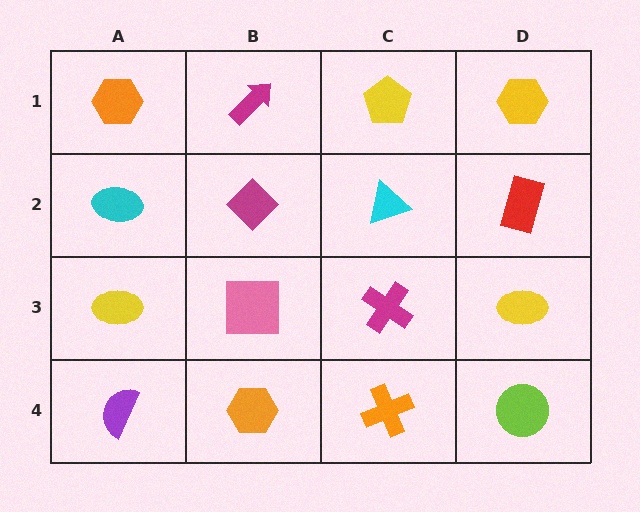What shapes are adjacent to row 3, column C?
A cyan triangle (row 2, column C), an orange cross (row 4, column C), a pink square (row 3, column B), a yellow ellipse (row 3, column D).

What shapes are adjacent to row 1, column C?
A cyan triangle (row 2, column C), a magenta arrow (row 1, column B), a yellow hexagon (row 1, column D).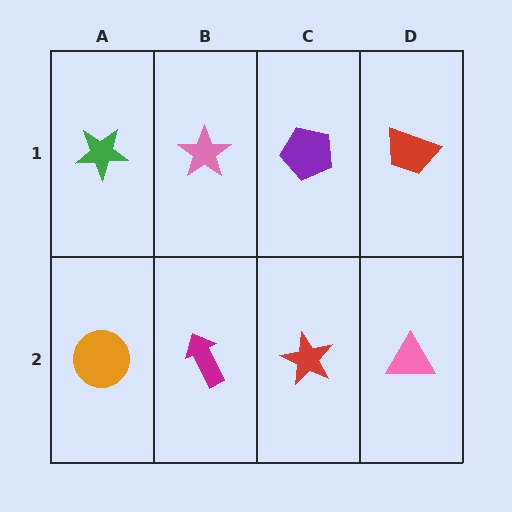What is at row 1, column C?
A purple pentagon.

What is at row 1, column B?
A pink star.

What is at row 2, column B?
A magenta arrow.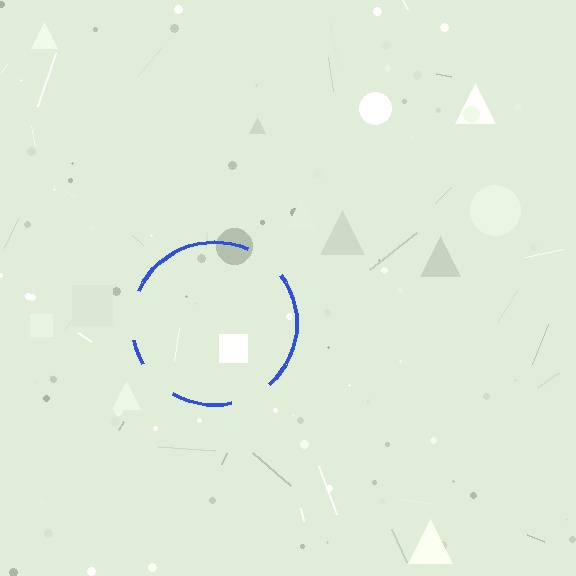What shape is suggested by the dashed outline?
The dashed outline suggests a circle.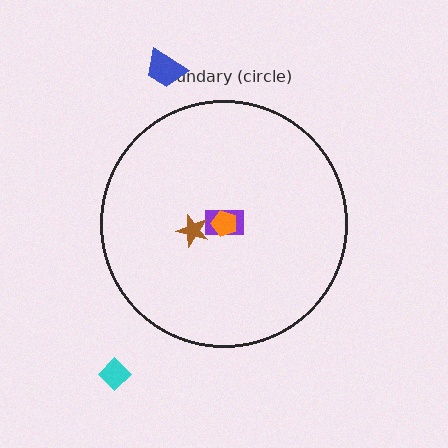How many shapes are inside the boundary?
3 inside, 2 outside.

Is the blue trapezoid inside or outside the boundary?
Outside.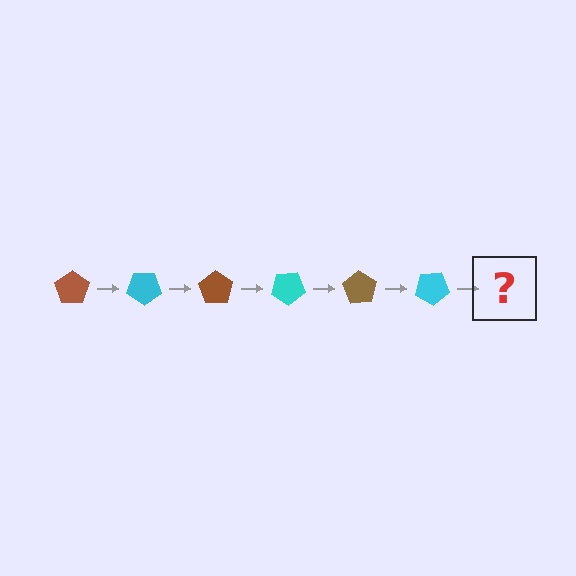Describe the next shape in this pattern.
It should be a brown pentagon, rotated 210 degrees from the start.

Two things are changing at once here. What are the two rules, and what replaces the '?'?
The two rules are that it rotates 35 degrees each step and the color cycles through brown and cyan. The '?' should be a brown pentagon, rotated 210 degrees from the start.